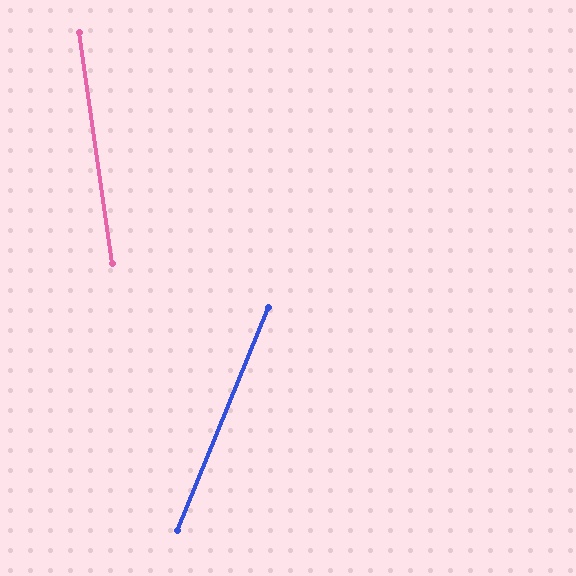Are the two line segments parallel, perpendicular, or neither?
Neither parallel nor perpendicular — they differ by about 30°.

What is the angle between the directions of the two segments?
Approximately 30 degrees.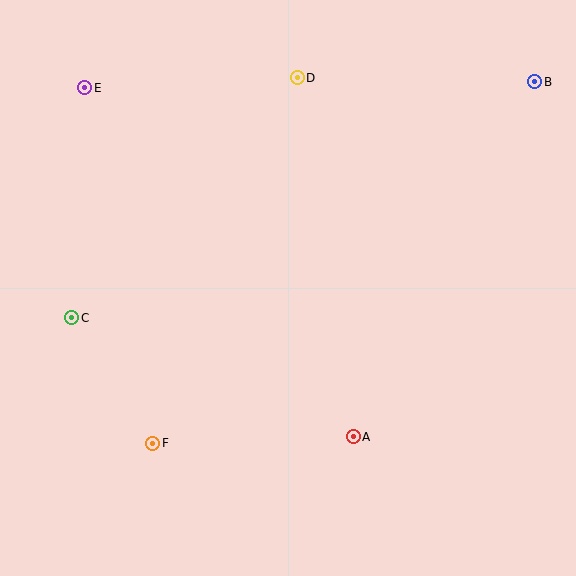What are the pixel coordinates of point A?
Point A is at (353, 437).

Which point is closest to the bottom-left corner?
Point F is closest to the bottom-left corner.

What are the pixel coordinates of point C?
Point C is at (72, 318).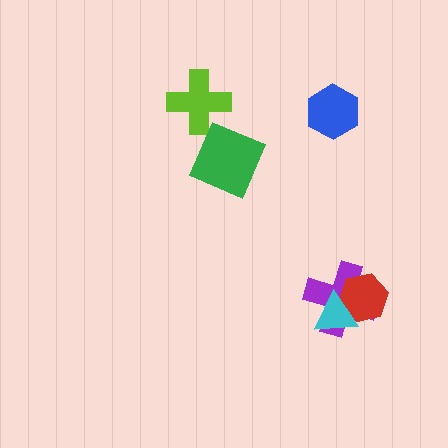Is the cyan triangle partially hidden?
No, no other shape covers it.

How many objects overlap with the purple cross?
2 objects overlap with the purple cross.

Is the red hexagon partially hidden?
Yes, it is partially covered by another shape.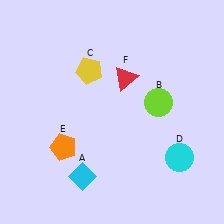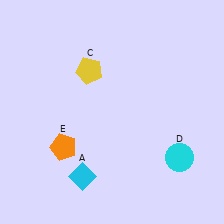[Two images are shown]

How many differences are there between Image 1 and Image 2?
There are 2 differences between the two images.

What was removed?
The red triangle (F), the lime circle (B) were removed in Image 2.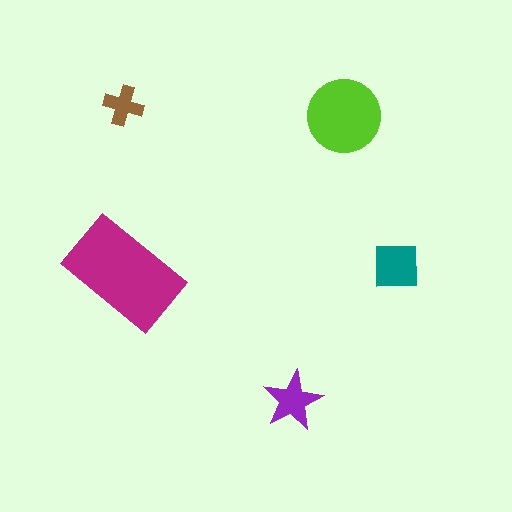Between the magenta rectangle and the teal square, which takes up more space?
The magenta rectangle.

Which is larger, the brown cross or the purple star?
The purple star.